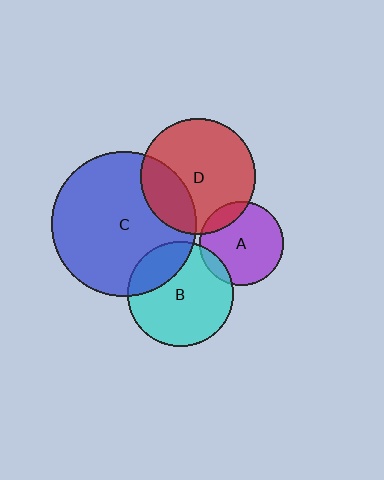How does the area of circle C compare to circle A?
Approximately 3.0 times.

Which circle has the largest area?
Circle C (blue).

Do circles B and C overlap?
Yes.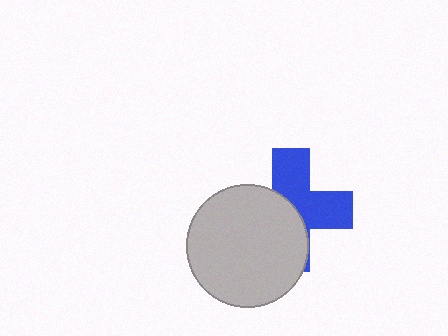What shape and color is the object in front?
The object in front is a light gray circle.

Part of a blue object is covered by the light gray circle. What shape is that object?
It is a cross.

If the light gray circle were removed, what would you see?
You would see the complete blue cross.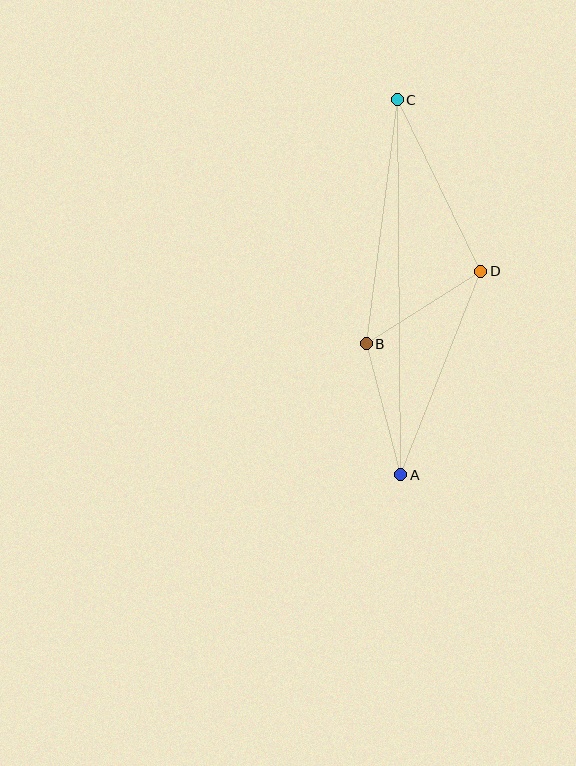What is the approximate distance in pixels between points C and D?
The distance between C and D is approximately 191 pixels.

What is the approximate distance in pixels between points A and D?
The distance between A and D is approximately 219 pixels.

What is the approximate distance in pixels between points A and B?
The distance between A and B is approximately 136 pixels.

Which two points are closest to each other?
Points B and D are closest to each other.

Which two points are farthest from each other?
Points A and C are farthest from each other.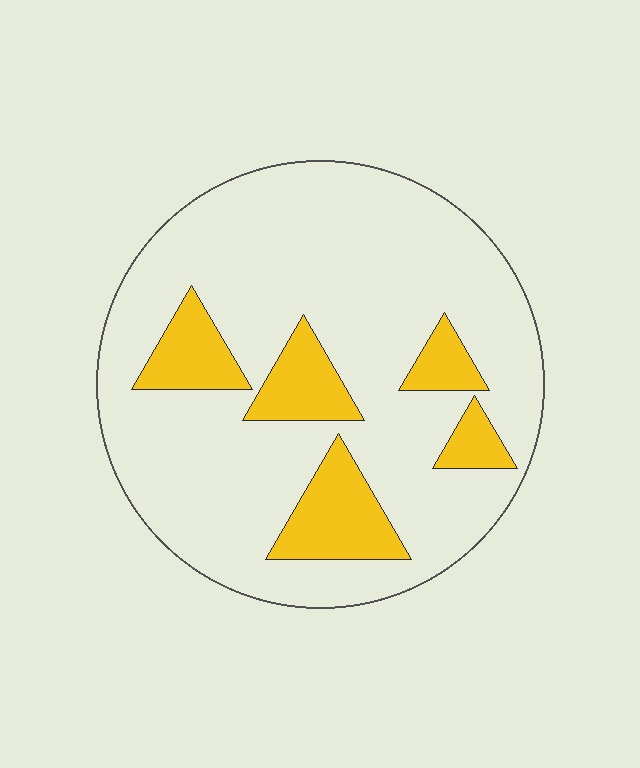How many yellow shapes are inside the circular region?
5.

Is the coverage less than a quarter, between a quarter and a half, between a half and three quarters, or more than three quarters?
Less than a quarter.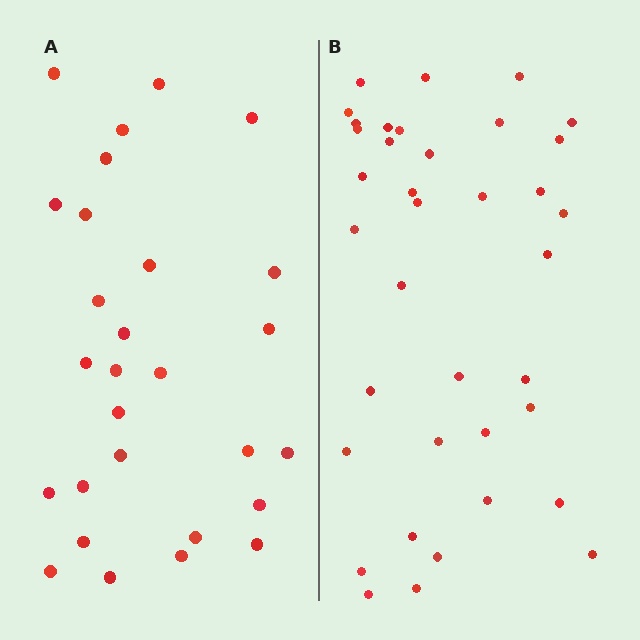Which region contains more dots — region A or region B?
Region B (the right region) has more dots.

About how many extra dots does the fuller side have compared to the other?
Region B has roughly 8 or so more dots than region A.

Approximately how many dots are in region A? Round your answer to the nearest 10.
About 30 dots. (The exact count is 28, which rounds to 30.)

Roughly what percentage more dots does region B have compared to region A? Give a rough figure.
About 30% more.